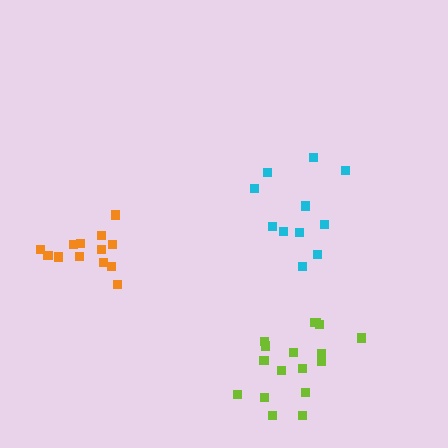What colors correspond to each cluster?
The clusters are colored: cyan, orange, lime.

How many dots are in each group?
Group 1: 11 dots, Group 2: 13 dots, Group 3: 17 dots (41 total).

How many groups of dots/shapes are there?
There are 3 groups.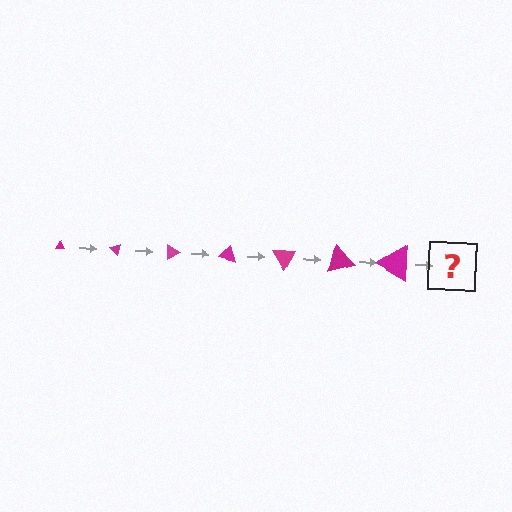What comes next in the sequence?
The next element should be a triangle, larger than the previous one and rotated 315 degrees from the start.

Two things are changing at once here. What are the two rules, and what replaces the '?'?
The two rules are that the triangle grows larger each step and it rotates 45 degrees each step. The '?' should be a triangle, larger than the previous one and rotated 315 degrees from the start.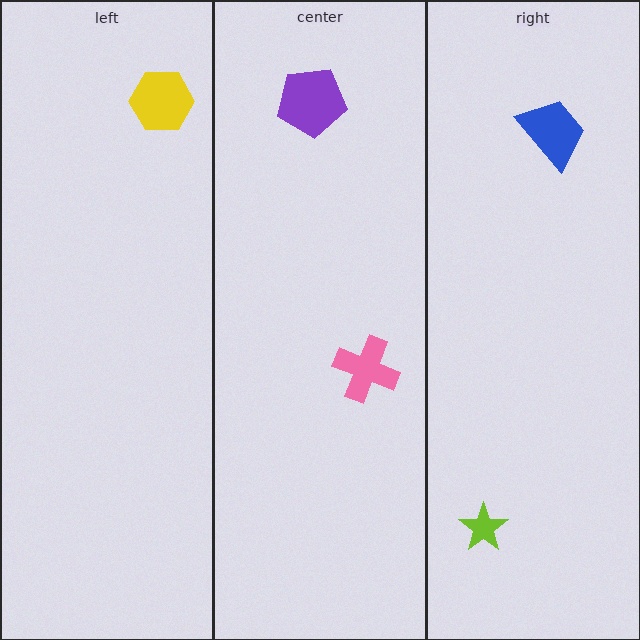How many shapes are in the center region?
2.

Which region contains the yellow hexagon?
The left region.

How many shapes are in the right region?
2.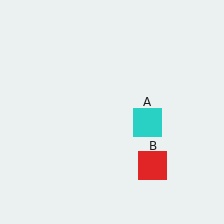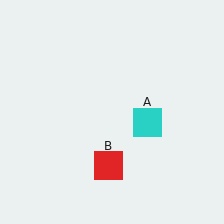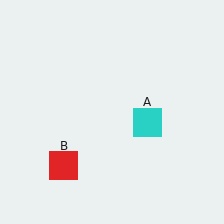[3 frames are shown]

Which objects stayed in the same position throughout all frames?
Cyan square (object A) remained stationary.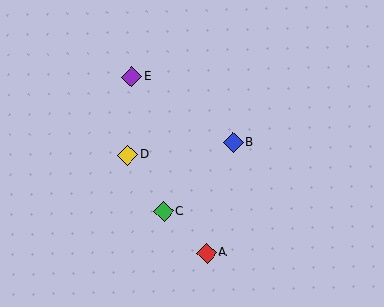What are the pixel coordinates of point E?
Point E is at (132, 77).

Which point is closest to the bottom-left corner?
Point C is closest to the bottom-left corner.